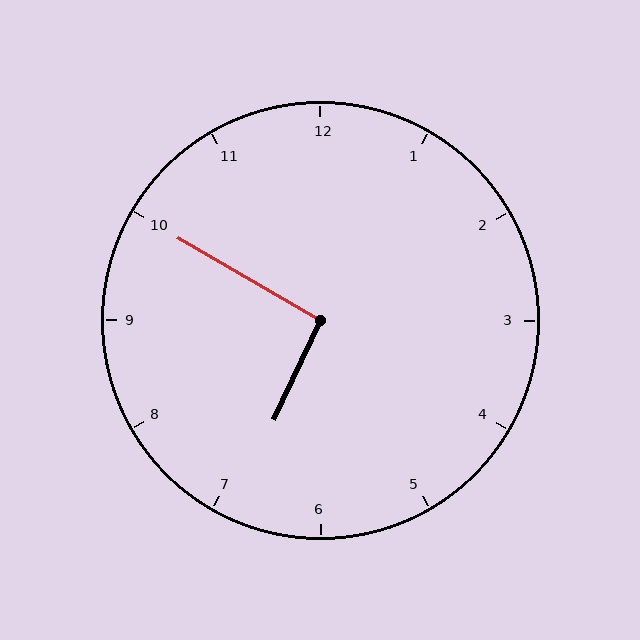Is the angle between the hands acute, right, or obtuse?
It is right.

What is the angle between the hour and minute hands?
Approximately 95 degrees.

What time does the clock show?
6:50.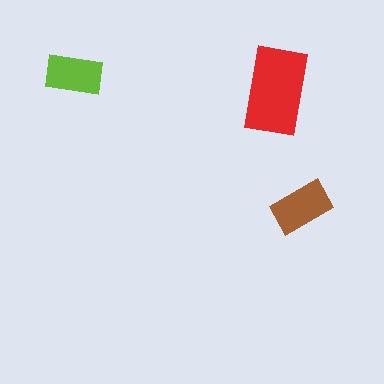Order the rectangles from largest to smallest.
the red one, the brown one, the lime one.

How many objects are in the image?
There are 3 objects in the image.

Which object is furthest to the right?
The brown rectangle is rightmost.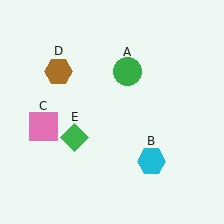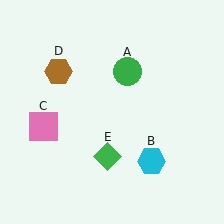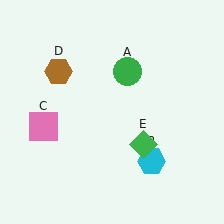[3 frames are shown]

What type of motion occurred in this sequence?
The green diamond (object E) rotated counterclockwise around the center of the scene.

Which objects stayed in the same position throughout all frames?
Green circle (object A) and cyan hexagon (object B) and pink square (object C) and brown hexagon (object D) remained stationary.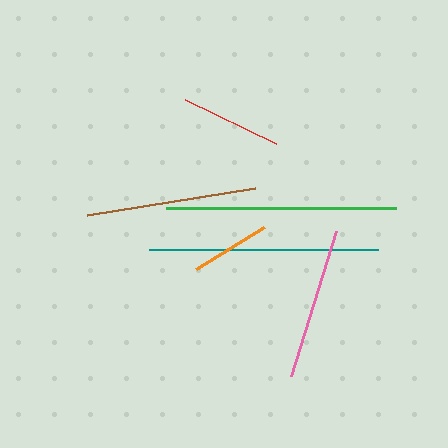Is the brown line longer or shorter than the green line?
The green line is longer than the brown line.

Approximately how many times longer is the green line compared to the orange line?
The green line is approximately 2.9 times the length of the orange line.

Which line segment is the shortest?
The orange line is the shortest at approximately 79 pixels.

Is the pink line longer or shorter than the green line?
The green line is longer than the pink line.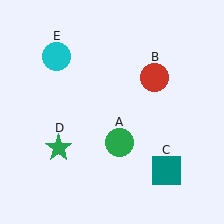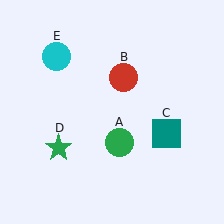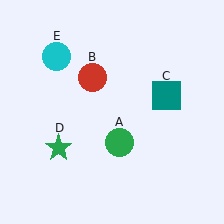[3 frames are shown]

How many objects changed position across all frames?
2 objects changed position: red circle (object B), teal square (object C).